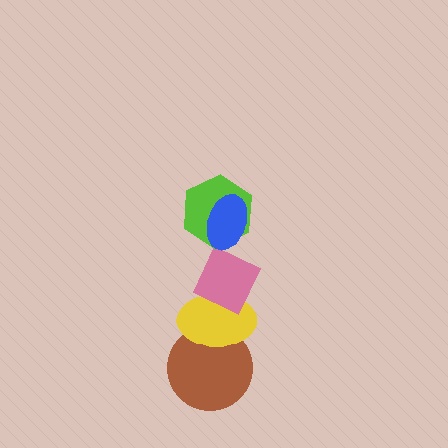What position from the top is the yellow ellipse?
The yellow ellipse is 4th from the top.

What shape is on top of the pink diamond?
The lime hexagon is on top of the pink diamond.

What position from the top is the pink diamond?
The pink diamond is 3rd from the top.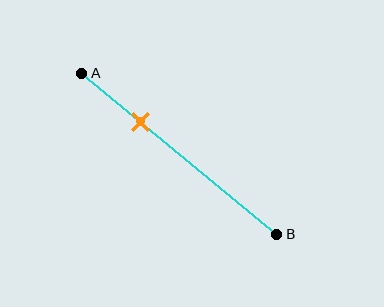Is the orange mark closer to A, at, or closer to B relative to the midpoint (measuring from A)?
The orange mark is closer to point A than the midpoint of segment AB.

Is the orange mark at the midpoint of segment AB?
No, the mark is at about 30% from A, not at the 50% midpoint.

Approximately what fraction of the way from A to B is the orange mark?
The orange mark is approximately 30% of the way from A to B.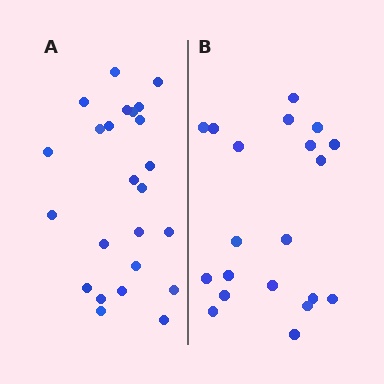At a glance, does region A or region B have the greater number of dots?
Region A (the left region) has more dots.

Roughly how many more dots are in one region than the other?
Region A has about 4 more dots than region B.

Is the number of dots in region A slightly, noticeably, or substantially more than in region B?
Region A has only slightly more — the two regions are fairly close. The ratio is roughly 1.2 to 1.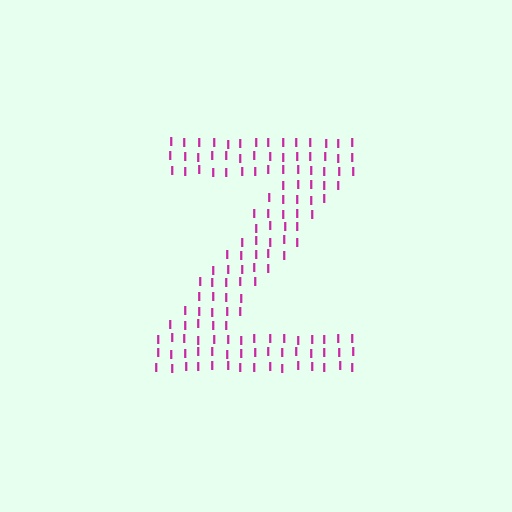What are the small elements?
The small elements are letter I's.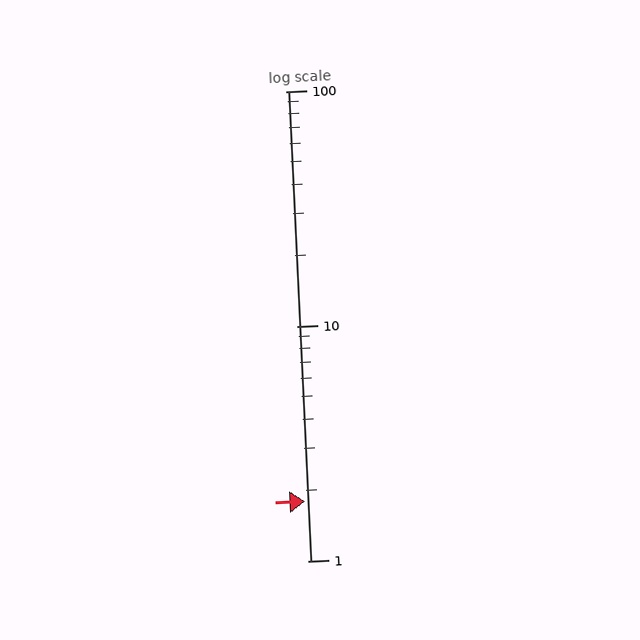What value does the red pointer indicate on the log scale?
The pointer indicates approximately 1.8.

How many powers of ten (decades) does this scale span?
The scale spans 2 decades, from 1 to 100.